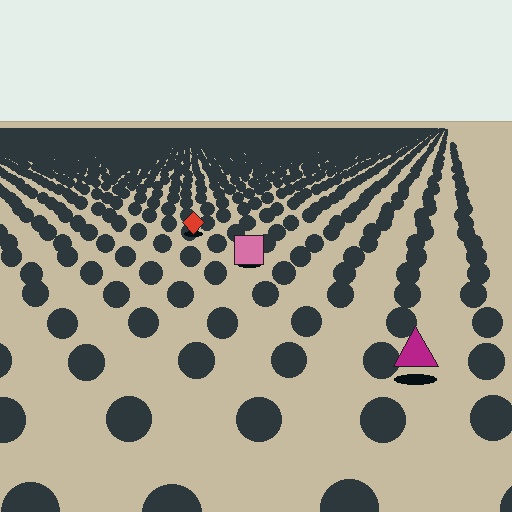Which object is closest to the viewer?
The magenta triangle is closest. The texture marks near it are larger and more spread out.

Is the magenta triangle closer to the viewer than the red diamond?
Yes. The magenta triangle is closer — you can tell from the texture gradient: the ground texture is coarser near it.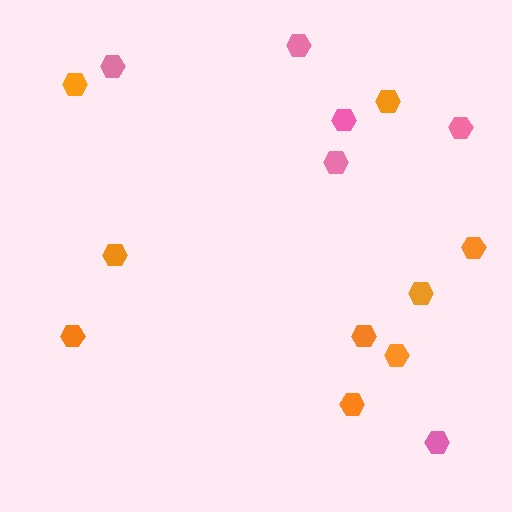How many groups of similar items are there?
There are 2 groups: one group of pink hexagons (6) and one group of orange hexagons (9).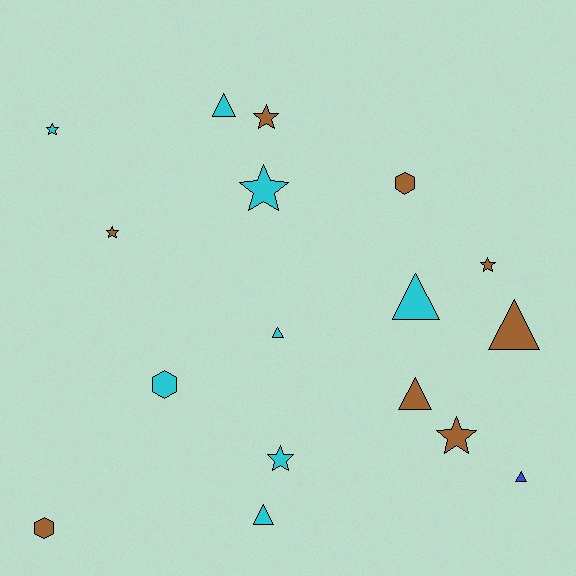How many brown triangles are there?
There are 2 brown triangles.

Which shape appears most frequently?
Triangle, with 7 objects.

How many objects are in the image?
There are 17 objects.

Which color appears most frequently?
Brown, with 8 objects.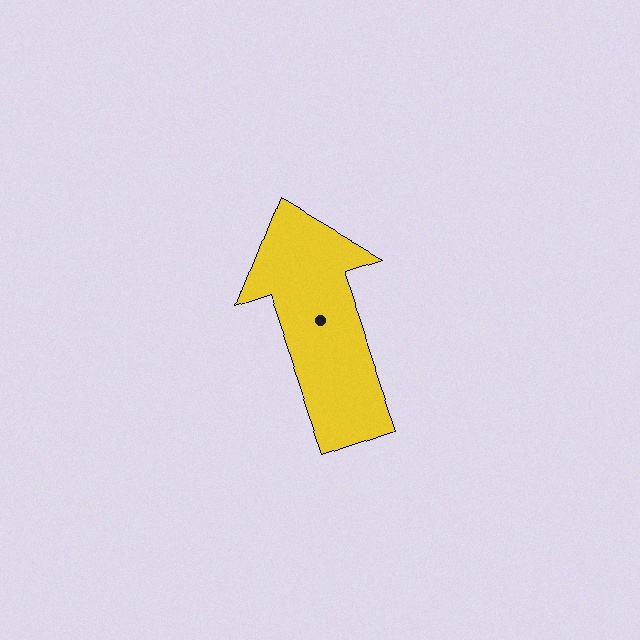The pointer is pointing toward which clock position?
Roughly 11 o'clock.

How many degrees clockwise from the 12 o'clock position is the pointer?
Approximately 341 degrees.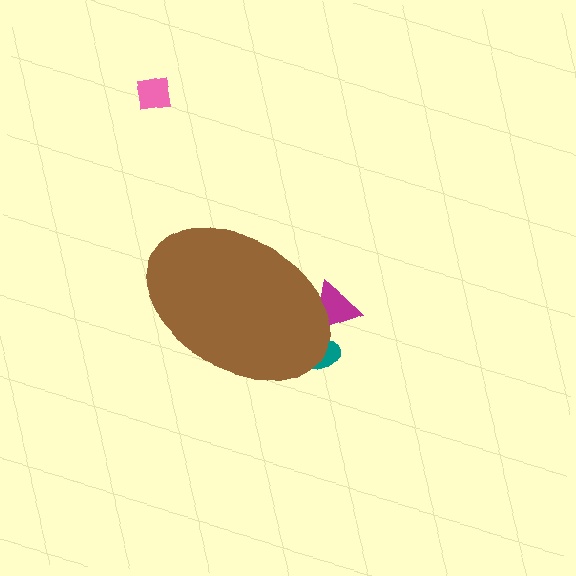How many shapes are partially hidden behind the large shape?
2 shapes are partially hidden.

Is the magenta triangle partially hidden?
Yes, the magenta triangle is partially hidden behind the brown ellipse.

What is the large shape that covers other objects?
A brown ellipse.